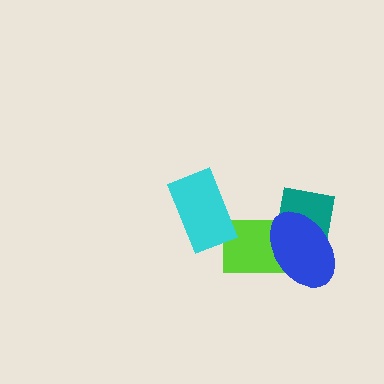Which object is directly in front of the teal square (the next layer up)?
The lime rectangle is directly in front of the teal square.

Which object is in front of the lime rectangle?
The blue ellipse is in front of the lime rectangle.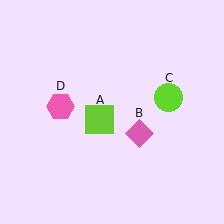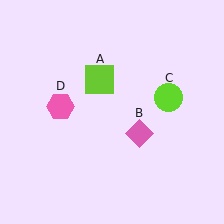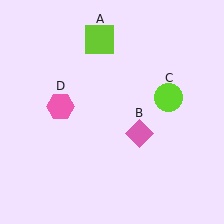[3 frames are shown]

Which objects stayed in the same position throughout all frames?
Pink diamond (object B) and lime circle (object C) and pink hexagon (object D) remained stationary.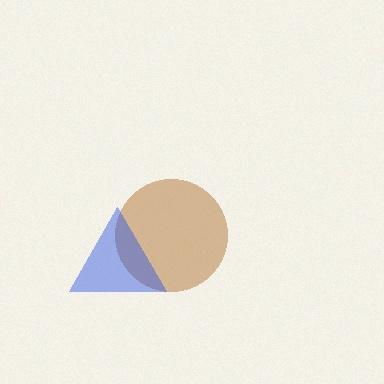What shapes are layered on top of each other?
The layered shapes are: a brown circle, a blue triangle.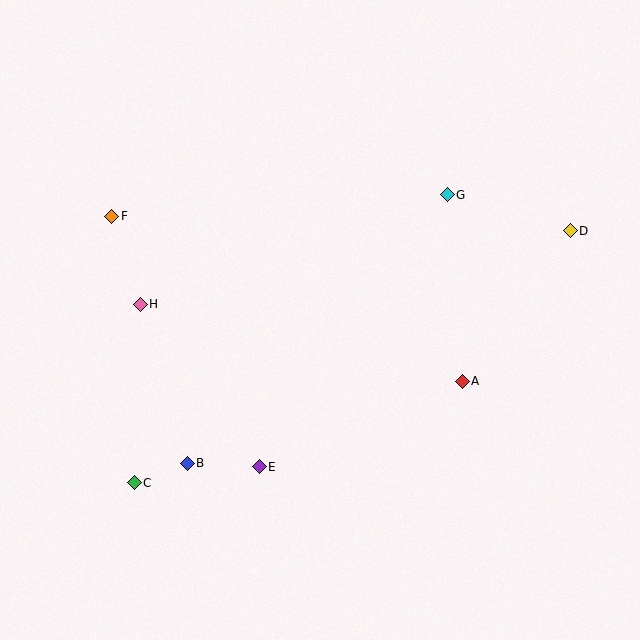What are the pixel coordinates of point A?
Point A is at (462, 381).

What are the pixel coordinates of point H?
Point H is at (140, 304).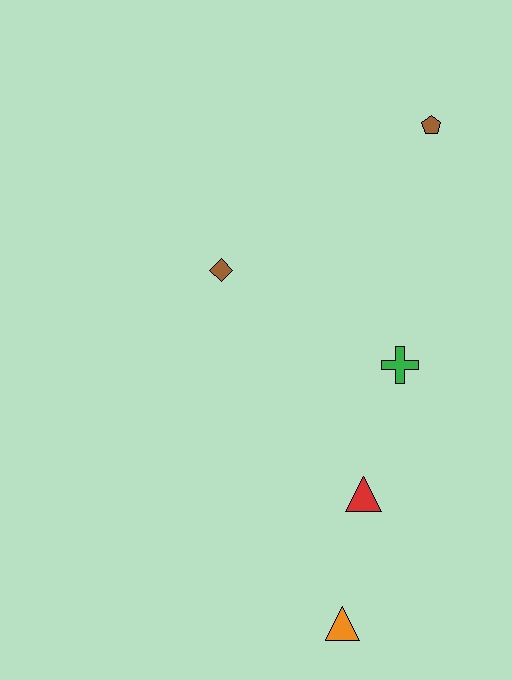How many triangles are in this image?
There are 2 triangles.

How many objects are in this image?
There are 5 objects.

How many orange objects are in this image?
There is 1 orange object.